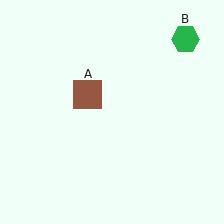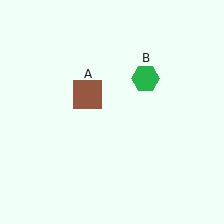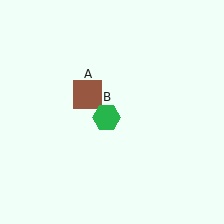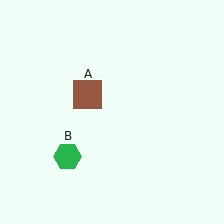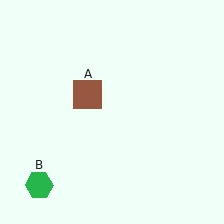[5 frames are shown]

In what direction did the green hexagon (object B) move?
The green hexagon (object B) moved down and to the left.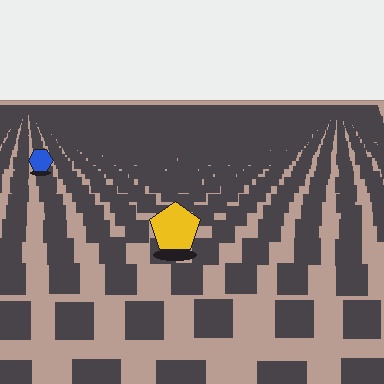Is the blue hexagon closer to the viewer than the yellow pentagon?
No. The yellow pentagon is closer — you can tell from the texture gradient: the ground texture is coarser near it.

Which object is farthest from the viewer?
The blue hexagon is farthest from the viewer. It appears smaller and the ground texture around it is denser.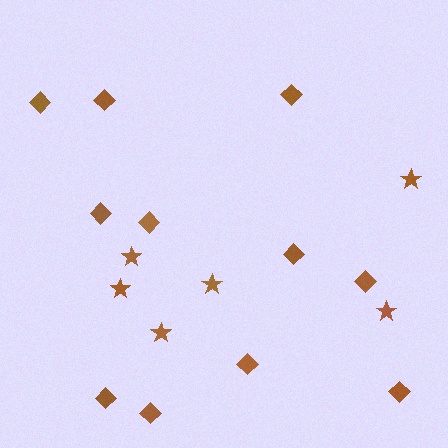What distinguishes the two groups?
There are 2 groups: one group of stars (6) and one group of diamonds (11).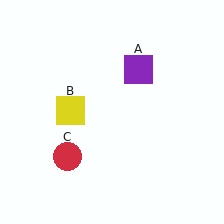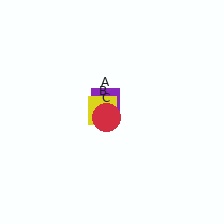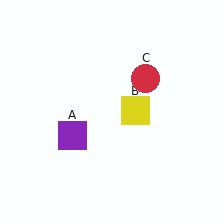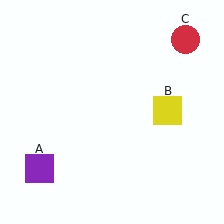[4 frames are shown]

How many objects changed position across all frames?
3 objects changed position: purple square (object A), yellow square (object B), red circle (object C).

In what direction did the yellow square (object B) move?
The yellow square (object B) moved right.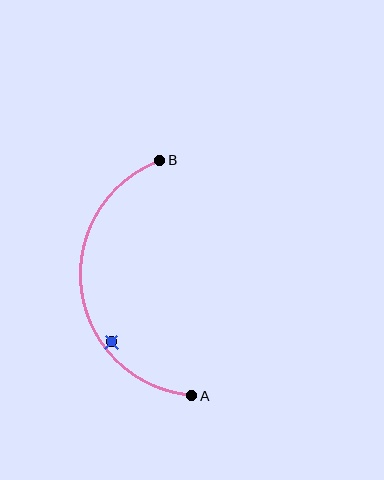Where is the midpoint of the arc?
The arc midpoint is the point on the curve farthest from the straight line joining A and B. It sits to the left of that line.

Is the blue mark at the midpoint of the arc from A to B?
No — the blue mark does not lie on the arc at all. It sits slightly inside the curve.